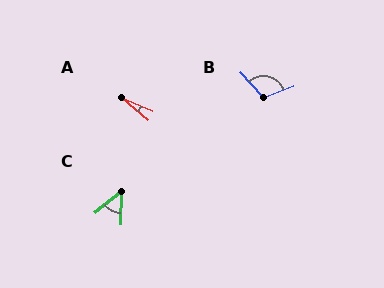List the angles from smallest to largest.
A (17°), C (50°), B (112°).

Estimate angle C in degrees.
Approximately 50 degrees.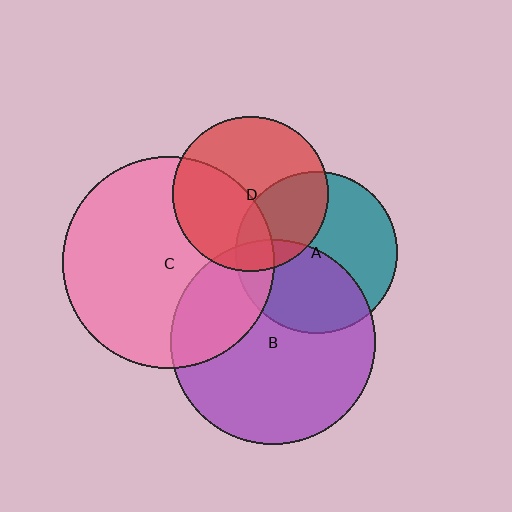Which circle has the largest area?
Circle C (pink).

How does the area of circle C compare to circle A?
Approximately 1.7 times.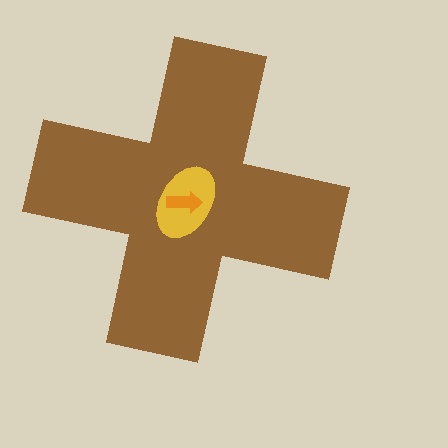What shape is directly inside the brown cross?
The yellow ellipse.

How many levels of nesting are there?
3.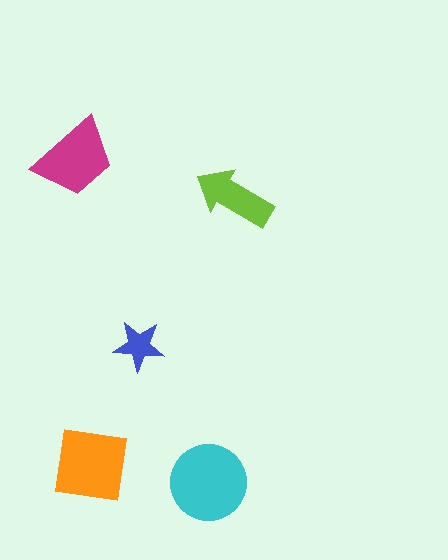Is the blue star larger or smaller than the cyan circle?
Smaller.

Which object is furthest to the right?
The lime arrow is rightmost.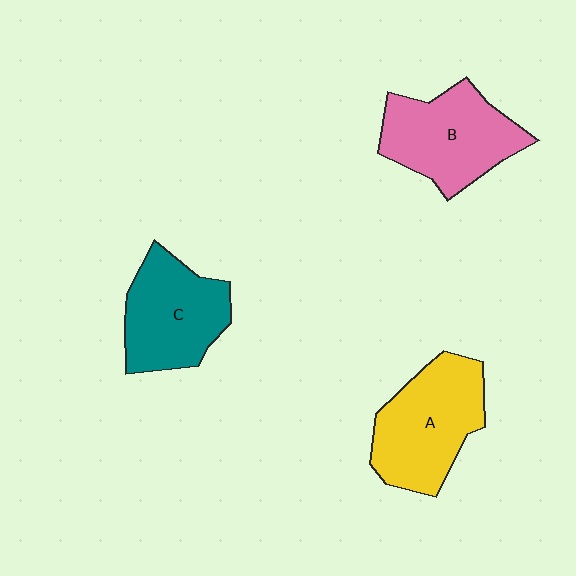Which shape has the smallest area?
Shape C (teal).